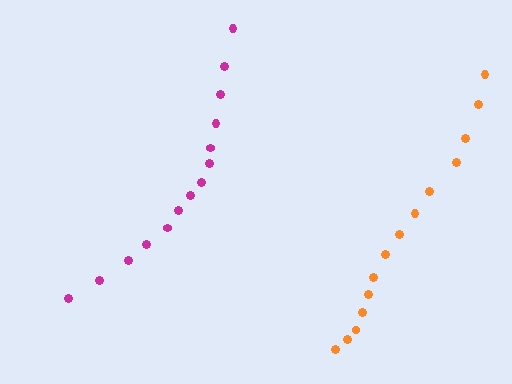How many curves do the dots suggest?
There are 2 distinct paths.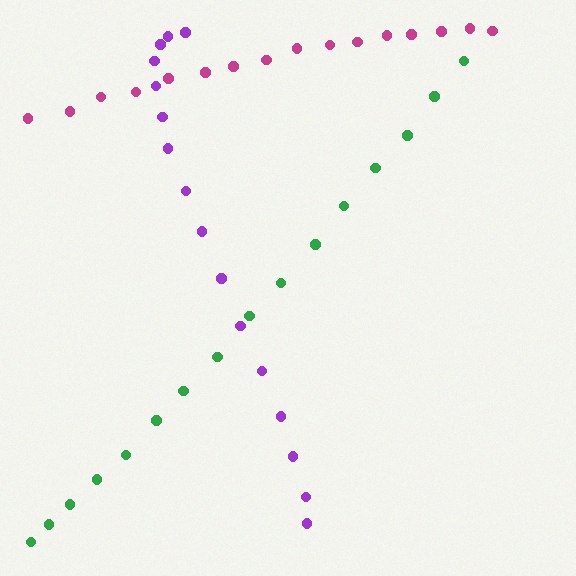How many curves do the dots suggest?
There are 3 distinct paths.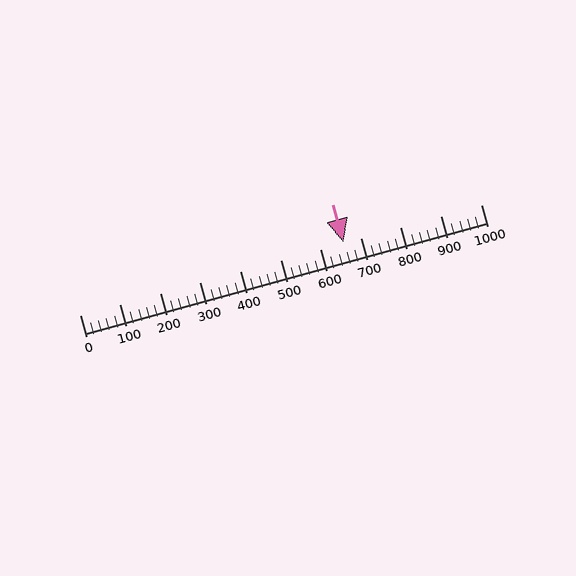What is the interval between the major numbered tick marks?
The major tick marks are spaced 100 units apart.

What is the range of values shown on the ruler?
The ruler shows values from 0 to 1000.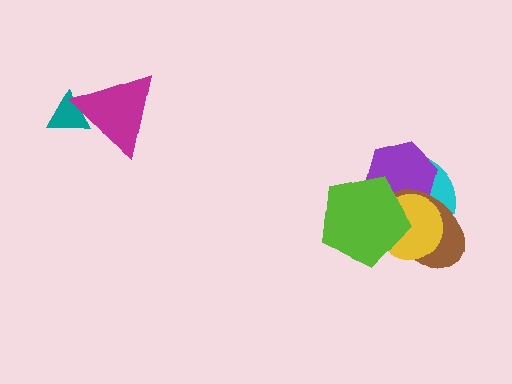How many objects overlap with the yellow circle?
4 objects overlap with the yellow circle.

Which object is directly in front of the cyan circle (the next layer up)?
The purple hexagon is directly in front of the cyan circle.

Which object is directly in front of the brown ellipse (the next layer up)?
The yellow circle is directly in front of the brown ellipse.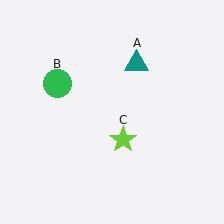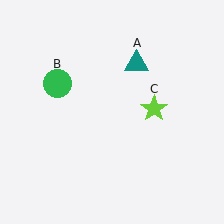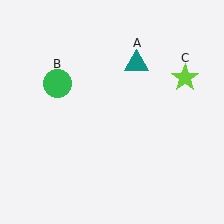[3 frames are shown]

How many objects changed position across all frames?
1 object changed position: lime star (object C).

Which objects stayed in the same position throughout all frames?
Teal triangle (object A) and green circle (object B) remained stationary.